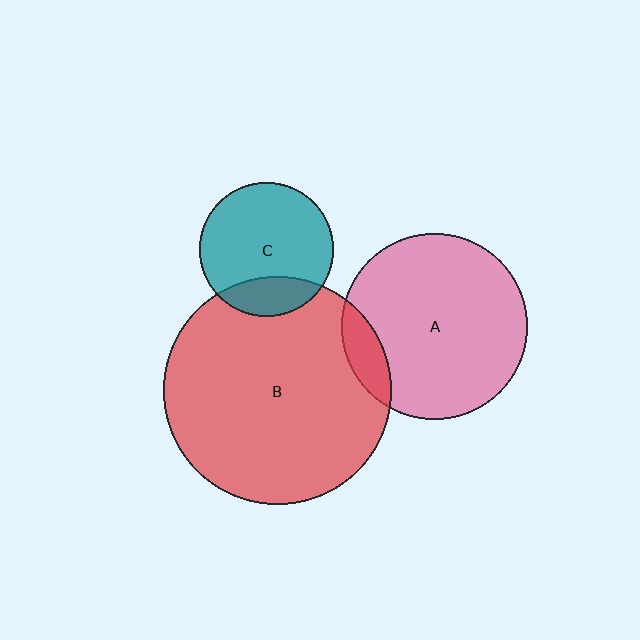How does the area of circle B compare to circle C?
Approximately 2.9 times.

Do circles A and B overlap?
Yes.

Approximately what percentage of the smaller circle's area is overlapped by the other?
Approximately 10%.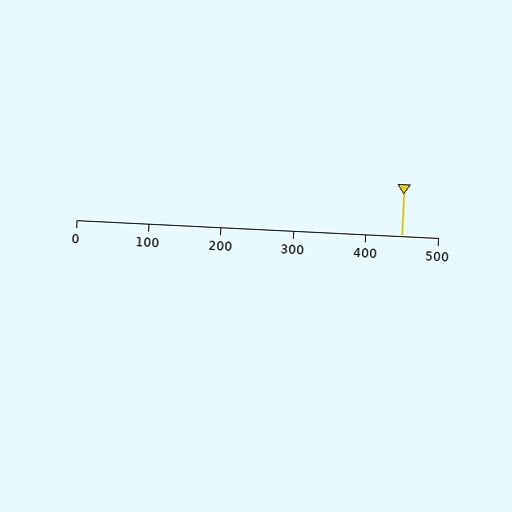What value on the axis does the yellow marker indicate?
The marker indicates approximately 450.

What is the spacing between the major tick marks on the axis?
The major ticks are spaced 100 apart.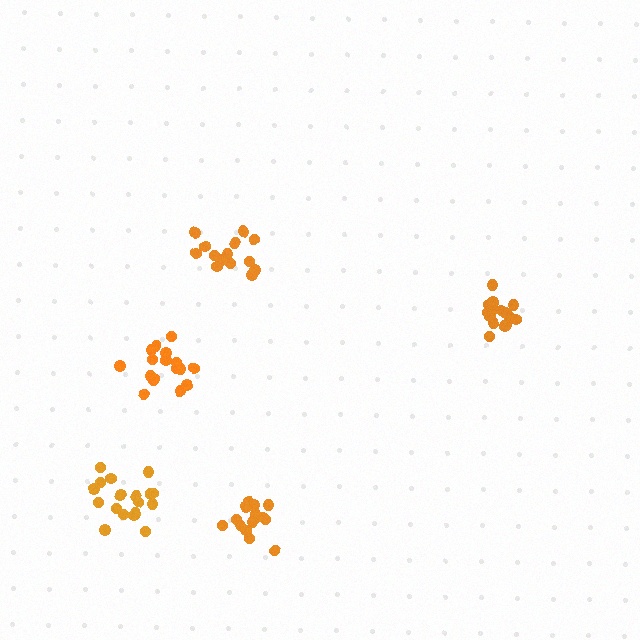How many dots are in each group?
Group 1: 18 dots, Group 2: 15 dots, Group 3: 15 dots, Group 4: 17 dots, Group 5: 14 dots (79 total).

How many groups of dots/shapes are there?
There are 5 groups.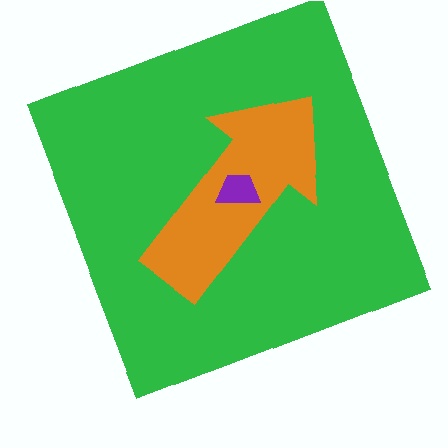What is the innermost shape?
The purple trapezoid.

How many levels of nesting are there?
3.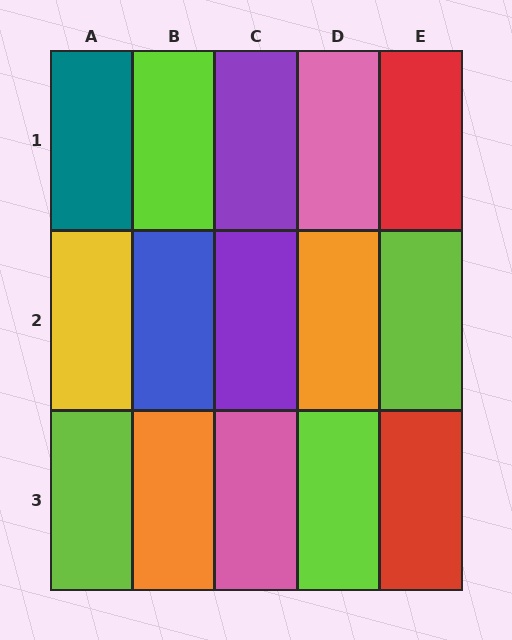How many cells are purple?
2 cells are purple.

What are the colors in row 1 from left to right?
Teal, lime, purple, pink, red.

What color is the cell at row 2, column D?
Orange.